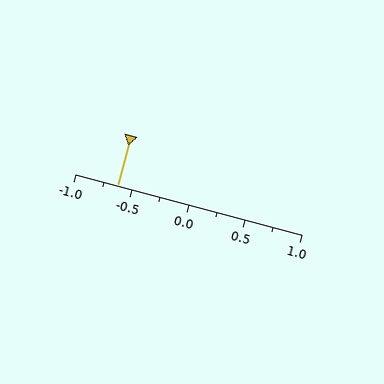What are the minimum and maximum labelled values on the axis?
The axis runs from -1.0 to 1.0.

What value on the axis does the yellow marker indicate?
The marker indicates approximately -0.62.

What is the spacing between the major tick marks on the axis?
The major ticks are spaced 0.5 apart.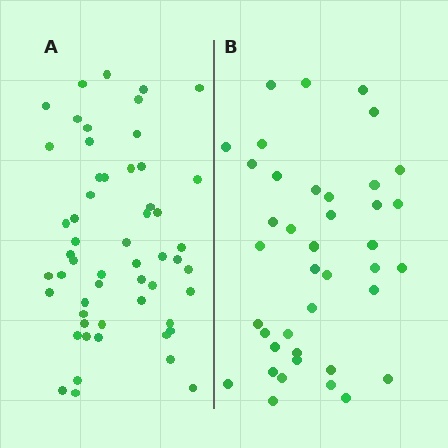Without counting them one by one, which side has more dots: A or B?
Region A (the left region) has more dots.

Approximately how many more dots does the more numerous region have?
Region A has approximately 15 more dots than region B.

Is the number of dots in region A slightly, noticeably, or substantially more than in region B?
Region A has noticeably more, but not dramatically so. The ratio is roughly 1.4 to 1.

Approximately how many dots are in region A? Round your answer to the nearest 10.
About 60 dots. (The exact count is 55, which rounds to 60.)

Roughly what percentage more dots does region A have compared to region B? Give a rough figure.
About 40% more.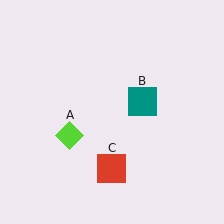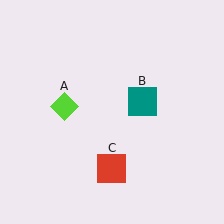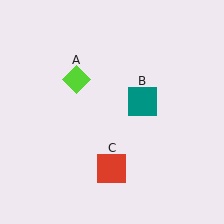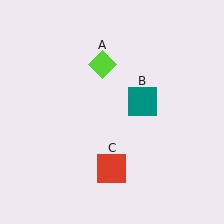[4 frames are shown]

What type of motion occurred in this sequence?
The lime diamond (object A) rotated clockwise around the center of the scene.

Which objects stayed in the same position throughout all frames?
Teal square (object B) and red square (object C) remained stationary.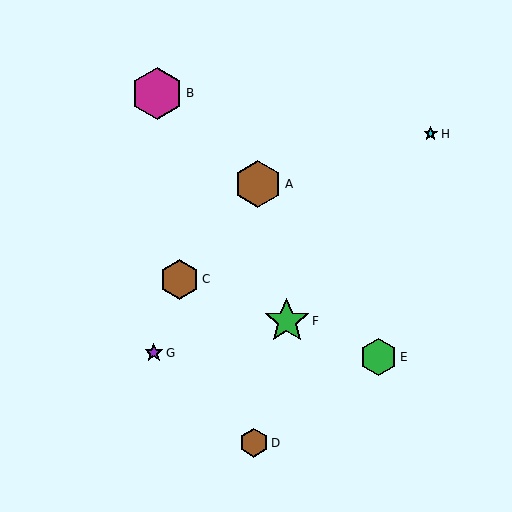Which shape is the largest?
The magenta hexagon (labeled B) is the largest.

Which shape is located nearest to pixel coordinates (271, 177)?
The brown hexagon (labeled A) at (258, 184) is nearest to that location.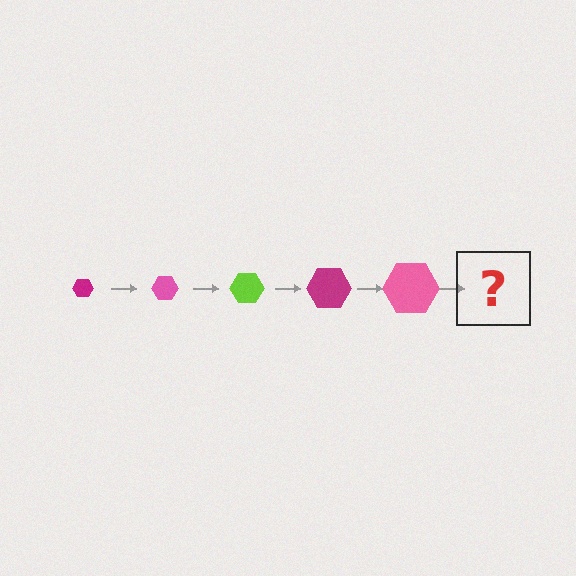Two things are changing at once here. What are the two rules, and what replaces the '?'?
The two rules are that the hexagon grows larger each step and the color cycles through magenta, pink, and lime. The '?' should be a lime hexagon, larger than the previous one.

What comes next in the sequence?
The next element should be a lime hexagon, larger than the previous one.